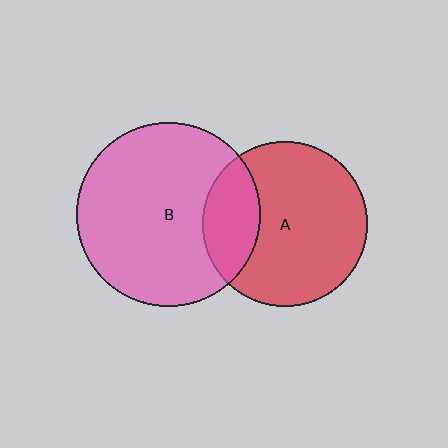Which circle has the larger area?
Circle B (pink).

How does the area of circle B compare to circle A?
Approximately 1.2 times.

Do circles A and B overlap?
Yes.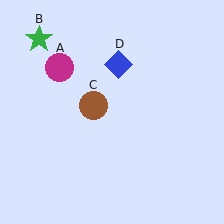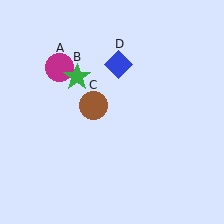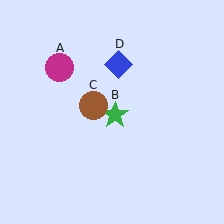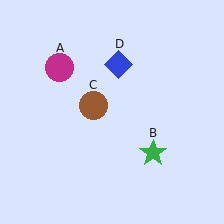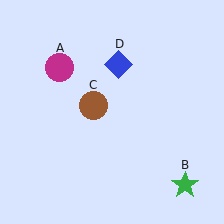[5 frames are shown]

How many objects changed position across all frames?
1 object changed position: green star (object B).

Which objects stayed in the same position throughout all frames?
Magenta circle (object A) and brown circle (object C) and blue diamond (object D) remained stationary.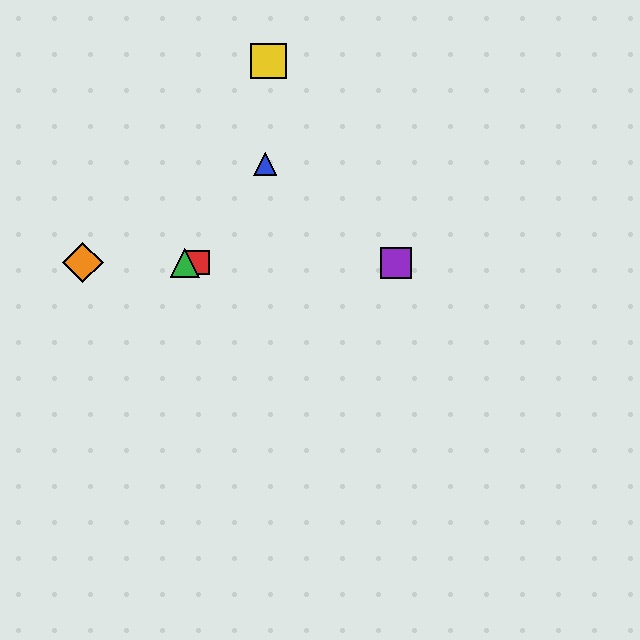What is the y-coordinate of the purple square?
The purple square is at y≈263.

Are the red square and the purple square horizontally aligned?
Yes, both are at y≈263.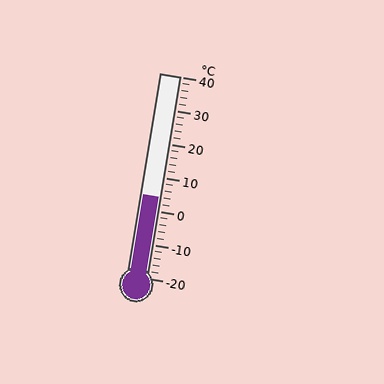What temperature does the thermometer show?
The thermometer shows approximately 4°C.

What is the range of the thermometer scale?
The thermometer scale ranges from -20°C to 40°C.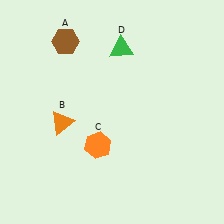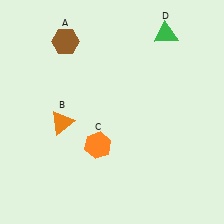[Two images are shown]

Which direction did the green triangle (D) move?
The green triangle (D) moved right.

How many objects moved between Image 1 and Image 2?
1 object moved between the two images.